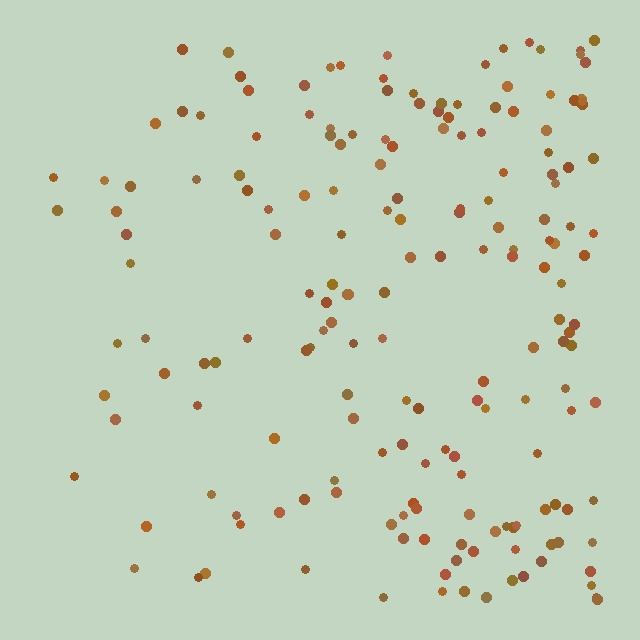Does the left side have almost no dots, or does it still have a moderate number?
Still a moderate number, just noticeably fewer than the right.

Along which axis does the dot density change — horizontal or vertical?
Horizontal.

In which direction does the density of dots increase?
From left to right, with the right side densest.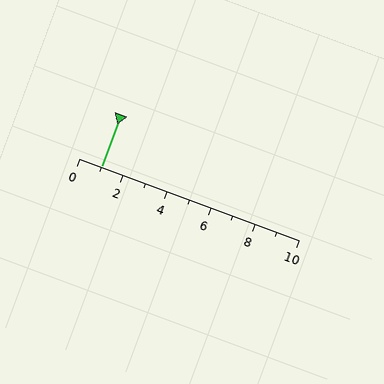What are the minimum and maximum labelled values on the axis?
The axis runs from 0 to 10.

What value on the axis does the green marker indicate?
The marker indicates approximately 1.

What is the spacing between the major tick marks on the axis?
The major ticks are spaced 2 apart.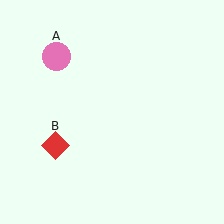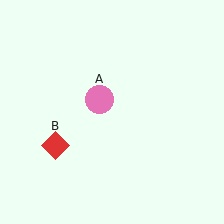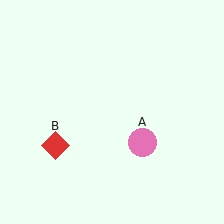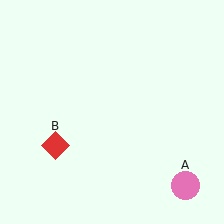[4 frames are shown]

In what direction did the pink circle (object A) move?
The pink circle (object A) moved down and to the right.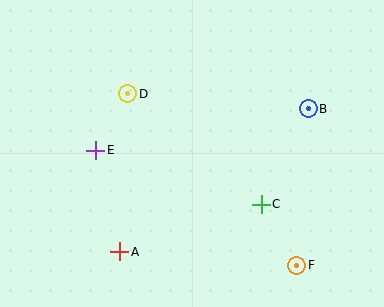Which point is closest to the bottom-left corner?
Point A is closest to the bottom-left corner.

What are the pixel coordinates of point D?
Point D is at (128, 94).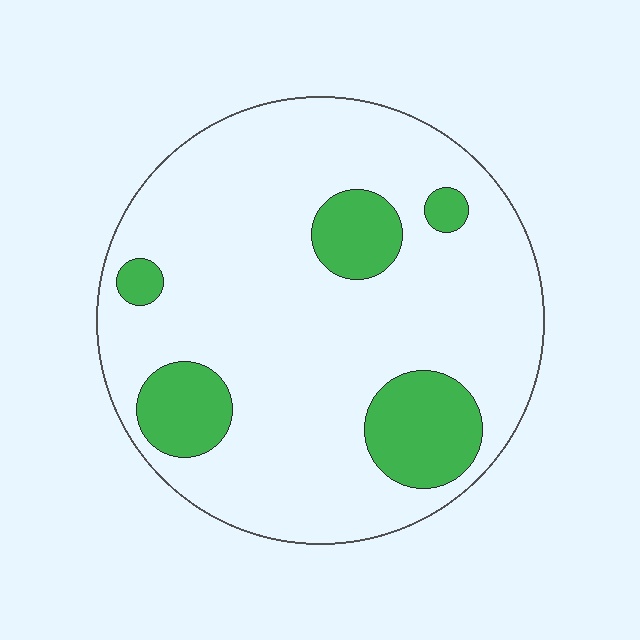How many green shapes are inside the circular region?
5.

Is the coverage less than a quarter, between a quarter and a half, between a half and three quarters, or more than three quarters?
Less than a quarter.